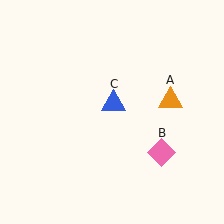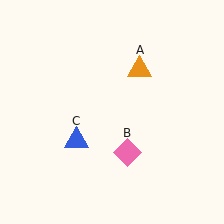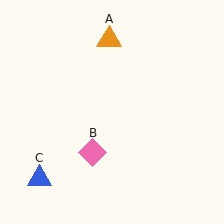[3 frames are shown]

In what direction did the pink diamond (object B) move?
The pink diamond (object B) moved left.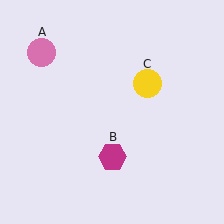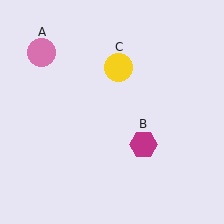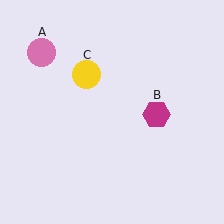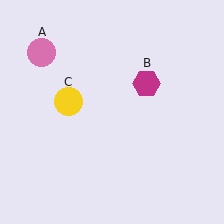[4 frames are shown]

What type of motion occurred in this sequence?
The magenta hexagon (object B), yellow circle (object C) rotated counterclockwise around the center of the scene.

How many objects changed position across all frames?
2 objects changed position: magenta hexagon (object B), yellow circle (object C).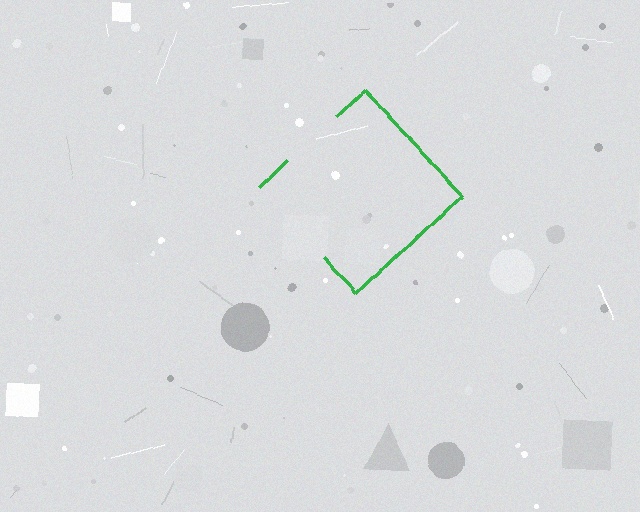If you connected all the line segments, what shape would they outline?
They would outline a diamond.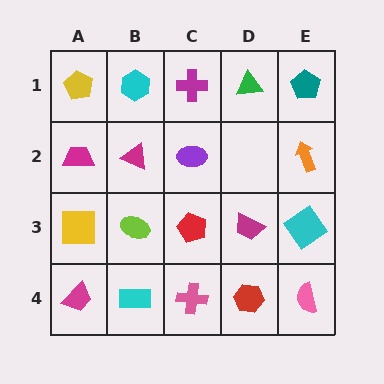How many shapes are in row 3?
5 shapes.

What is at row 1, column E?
A teal pentagon.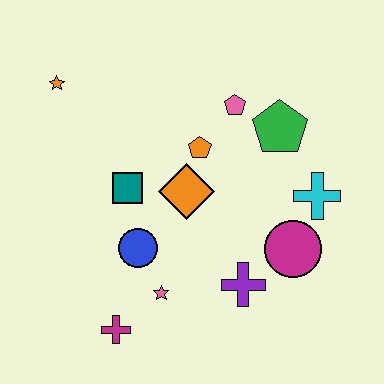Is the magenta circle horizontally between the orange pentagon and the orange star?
No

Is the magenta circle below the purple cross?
No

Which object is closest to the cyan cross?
The magenta circle is closest to the cyan cross.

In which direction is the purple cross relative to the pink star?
The purple cross is to the right of the pink star.